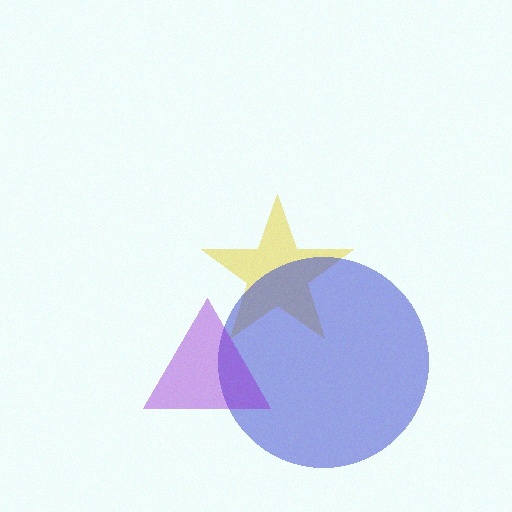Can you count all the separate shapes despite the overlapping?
Yes, there are 3 separate shapes.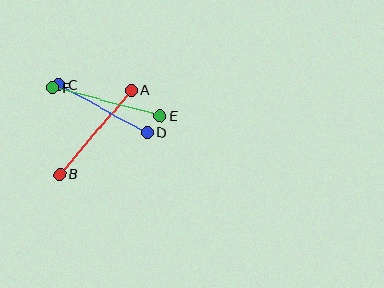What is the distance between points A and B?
The distance is approximately 110 pixels.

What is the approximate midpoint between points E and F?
The midpoint is at approximately (106, 102) pixels.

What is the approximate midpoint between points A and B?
The midpoint is at approximately (95, 132) pixels.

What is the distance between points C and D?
The distance is approximately 101 pixels.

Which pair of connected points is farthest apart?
Points E and F are farthest apart.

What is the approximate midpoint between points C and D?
The midpoint is at approximately (103, 109) pixels.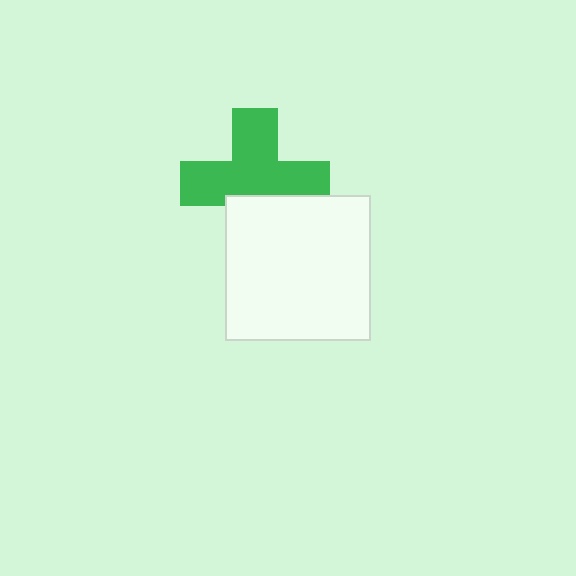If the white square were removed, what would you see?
You would see the complete green cross.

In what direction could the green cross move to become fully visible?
The green cross could move up. That would shift it out from behind the white square entirely.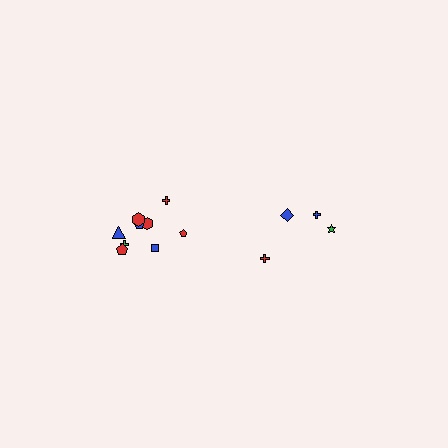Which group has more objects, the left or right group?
The left group.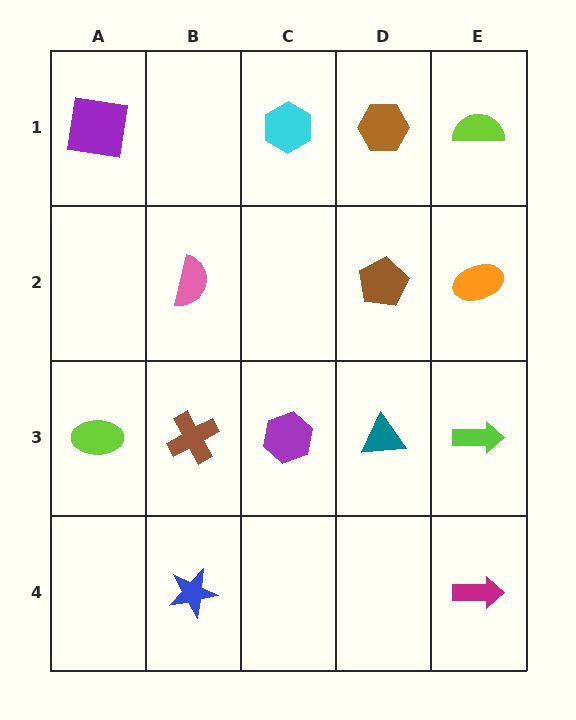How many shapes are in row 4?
2 shapes.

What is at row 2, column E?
An orange ellipse.